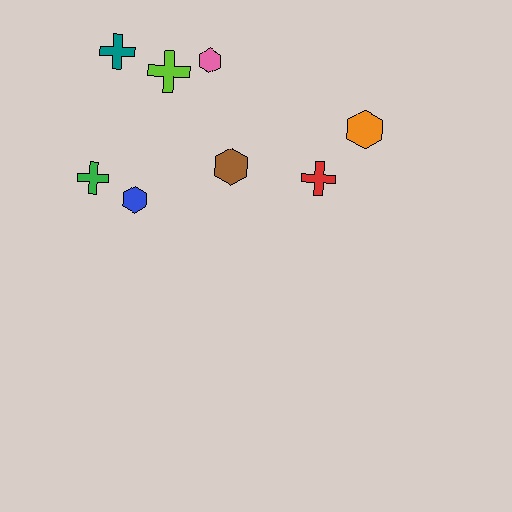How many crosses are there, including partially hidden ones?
There are 4 crosses.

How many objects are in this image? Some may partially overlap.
There are 8 objects.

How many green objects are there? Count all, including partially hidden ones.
There is 1 green object.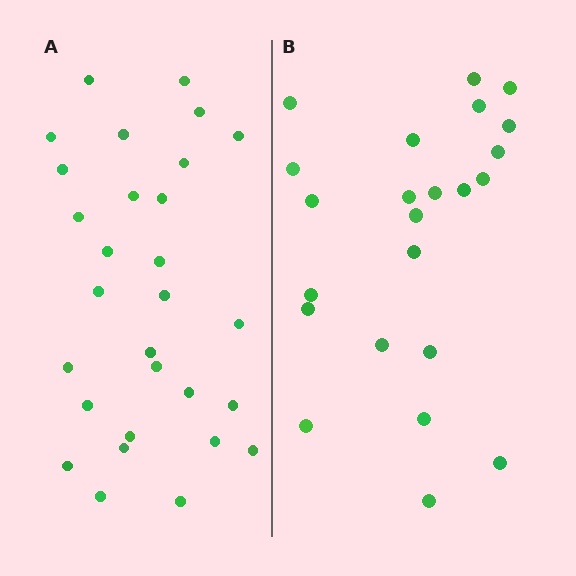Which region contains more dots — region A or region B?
Region A (the left region) has more dots.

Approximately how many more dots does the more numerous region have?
Region A has about 6 more dots than region B.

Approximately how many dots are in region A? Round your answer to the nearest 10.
About 30 dots. (The exact count is 29, which rounds to 30.)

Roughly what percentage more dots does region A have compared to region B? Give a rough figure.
About 25% more.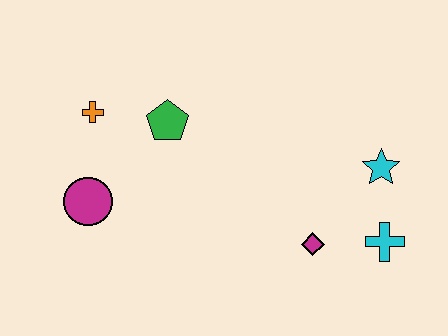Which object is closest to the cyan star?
The cyan cross is closest to the cyan star.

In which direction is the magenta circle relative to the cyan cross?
The magenta circle is to the left of the cyan cross.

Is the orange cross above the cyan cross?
Yes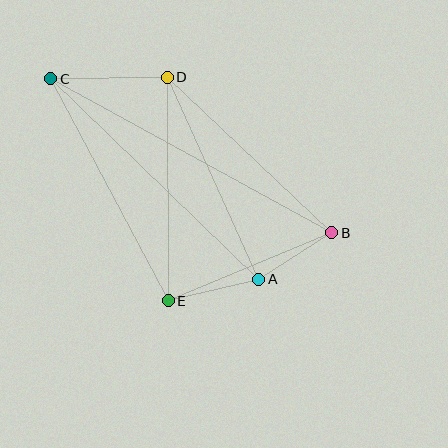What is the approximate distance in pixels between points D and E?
The distance between D and E is approximately 223 pixels.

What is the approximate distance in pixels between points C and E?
The distance between C and E is approximately 251 pixels.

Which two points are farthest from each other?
Points B and C are farthest from each other.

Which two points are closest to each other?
Points A and B are closest to each other.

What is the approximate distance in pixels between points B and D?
The distance between B and D is approximately 226 pixels.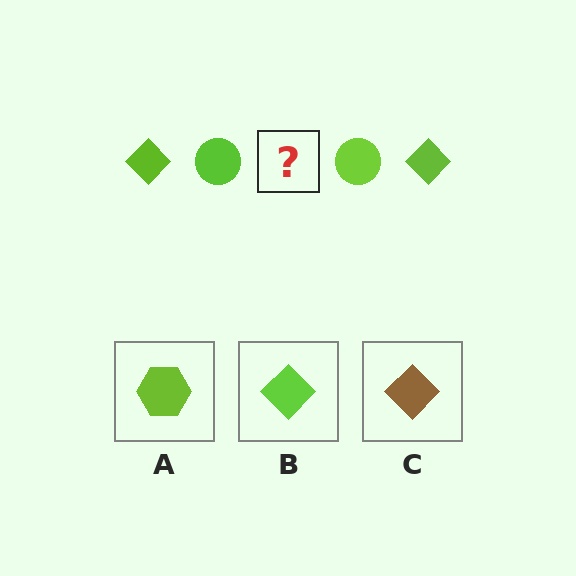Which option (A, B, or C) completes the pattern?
B.